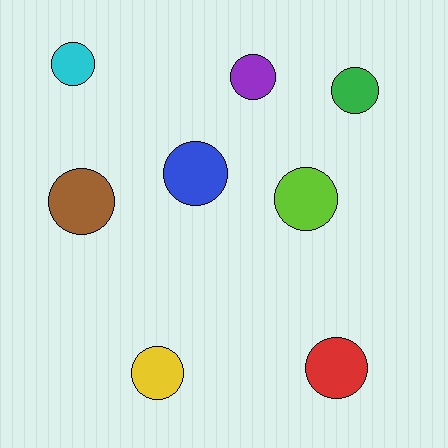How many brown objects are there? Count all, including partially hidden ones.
There is 1 brown object.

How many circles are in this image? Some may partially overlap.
There are 8 circles.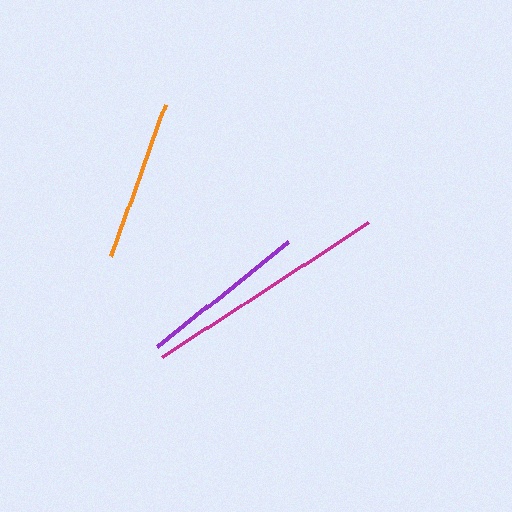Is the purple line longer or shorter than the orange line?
The purple line is longer than the orange line.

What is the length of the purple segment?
The purple segment is approximately 167 pixels long.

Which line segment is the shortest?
The orange line is the shortest at approximately 161 pixels.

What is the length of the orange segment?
The orange segment is approximately 161 pixels long.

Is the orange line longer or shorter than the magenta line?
The magenta line is longer than the orange line.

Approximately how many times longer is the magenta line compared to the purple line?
The magenta line is approximately 1.5 times the length of the purple line.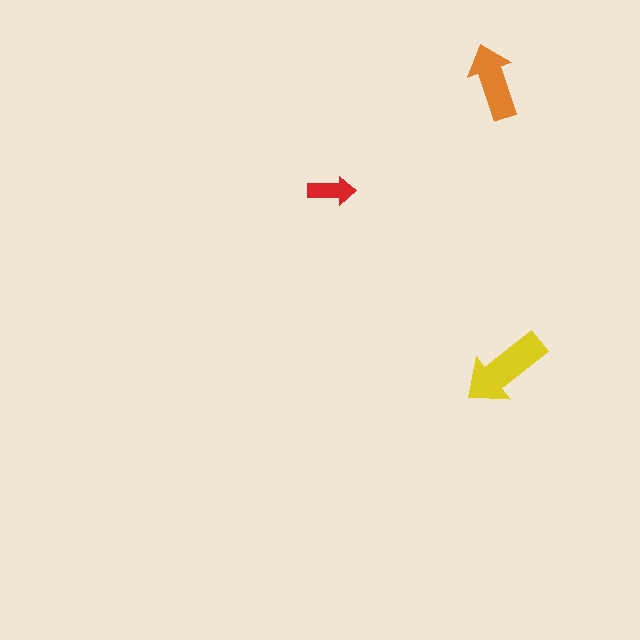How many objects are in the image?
There are 3 objects in the image.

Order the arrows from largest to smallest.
the yellow one, the orange one, the red one.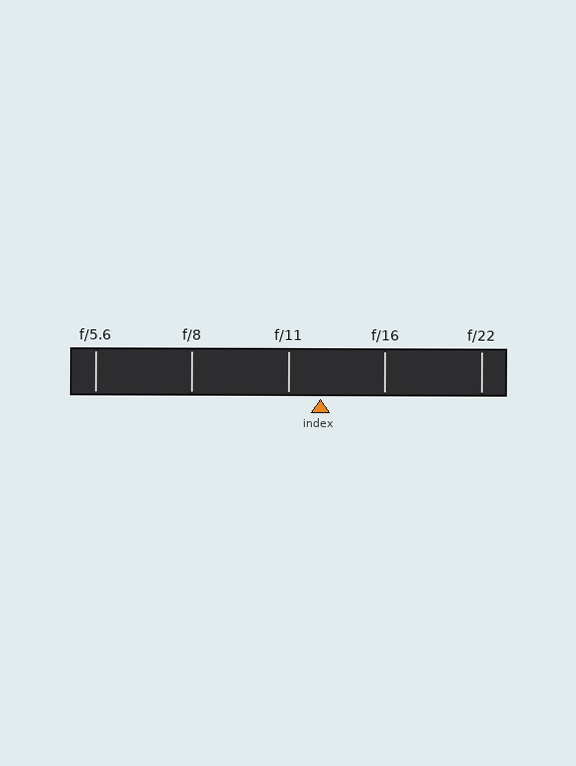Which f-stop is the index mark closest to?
The index mark is closest to f/11.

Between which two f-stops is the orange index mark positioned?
The index mark is between f/11 and f/16.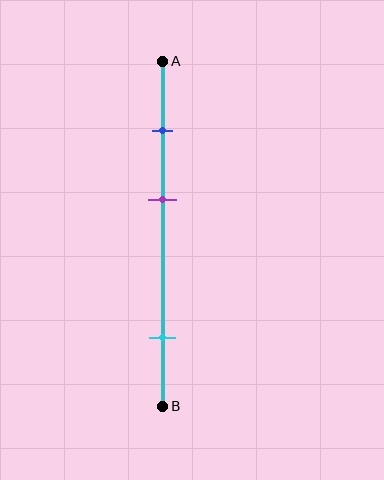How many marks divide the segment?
There are 3 marks dividing the segment.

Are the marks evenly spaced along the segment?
No, the marks are not evenly spaced.